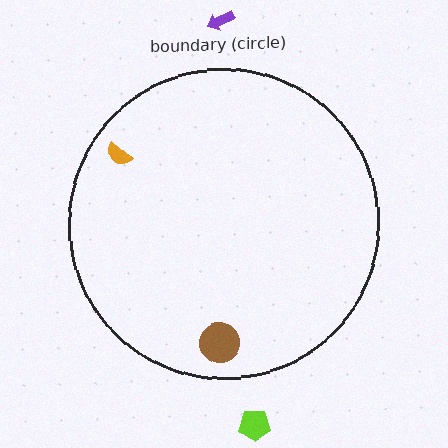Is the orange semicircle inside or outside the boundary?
Inside.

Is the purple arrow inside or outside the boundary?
Outside.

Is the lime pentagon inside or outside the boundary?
Outside.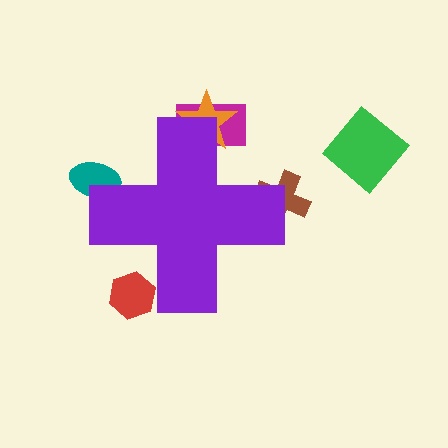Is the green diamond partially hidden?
No, the green diamond is fully visible.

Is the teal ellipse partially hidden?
Yes, the teal ellipse is partially hidden behind the purple cross.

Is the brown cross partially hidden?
Yes, the brown cross is partially hidden behind the purple cross.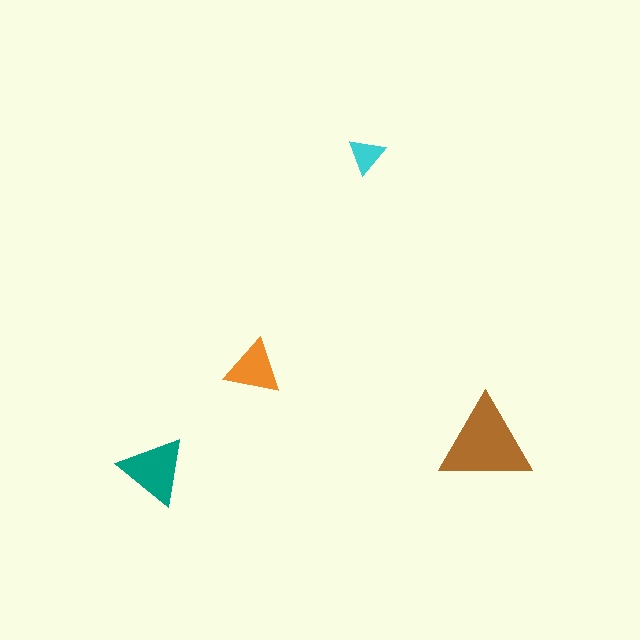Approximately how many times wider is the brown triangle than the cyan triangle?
About 2.5 times wider.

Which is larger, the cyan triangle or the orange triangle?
The orange one.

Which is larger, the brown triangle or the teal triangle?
The brown one.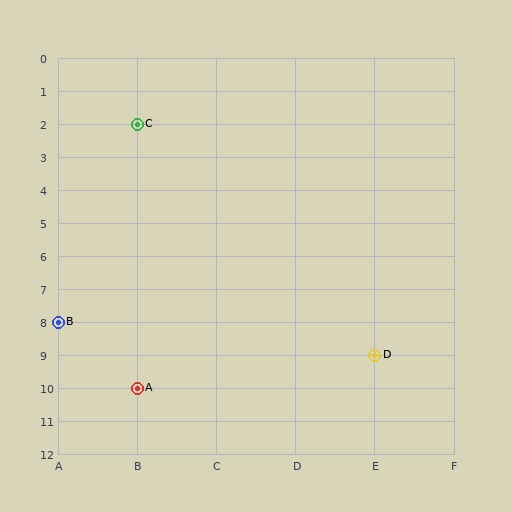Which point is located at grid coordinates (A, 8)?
Point B is at (A, 8).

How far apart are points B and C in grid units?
Points B and C are 1 column and 6 rows apart (about 6.1 grid units diagonally).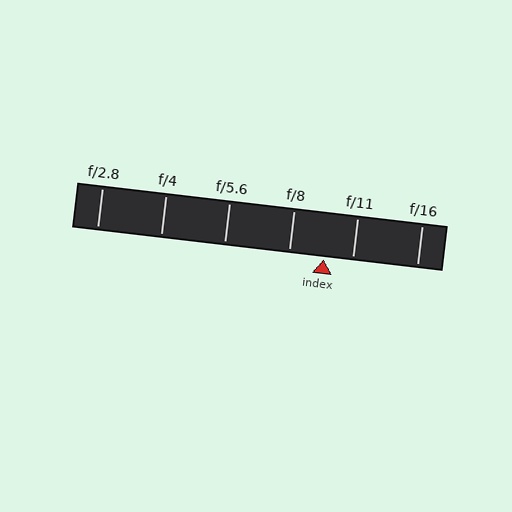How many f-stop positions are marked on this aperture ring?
There are 6 f-stop positions marked.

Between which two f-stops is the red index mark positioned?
The index mark is between f/8 and f/11.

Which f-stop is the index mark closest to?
The index mark is closest to f/11.